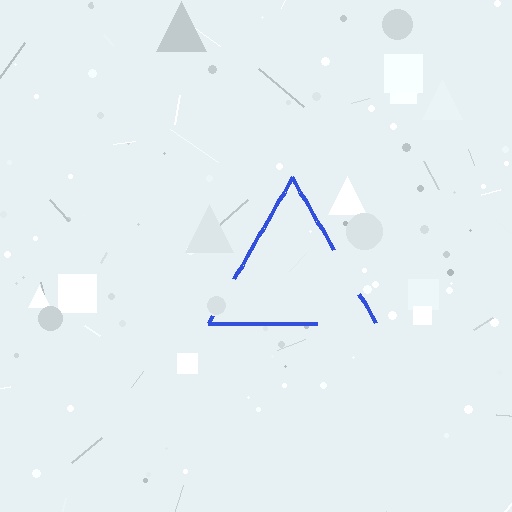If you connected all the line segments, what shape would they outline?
They would outline a triangle.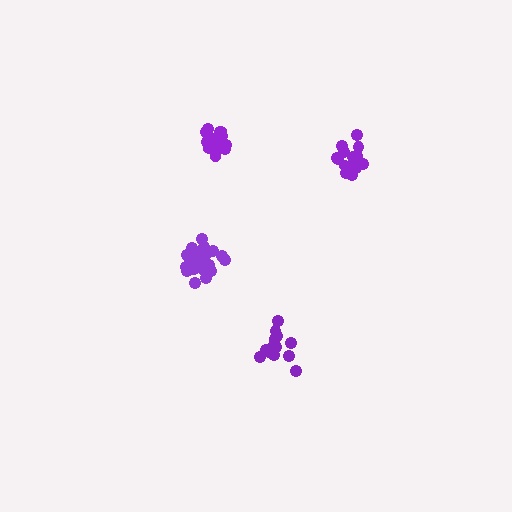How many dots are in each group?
Group 1: 15 dots, Group 2: 15 dots, Group 3: 21 dots, Group 4: 18 dots (69 total).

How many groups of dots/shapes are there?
There are 4 groups.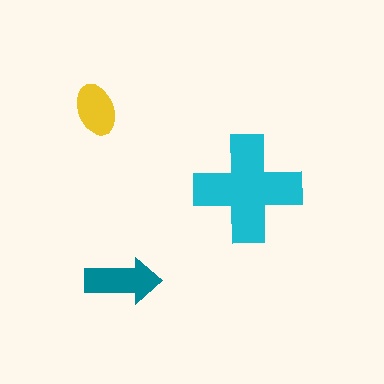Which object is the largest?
The cyan cross.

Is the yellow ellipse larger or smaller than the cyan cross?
Smaller.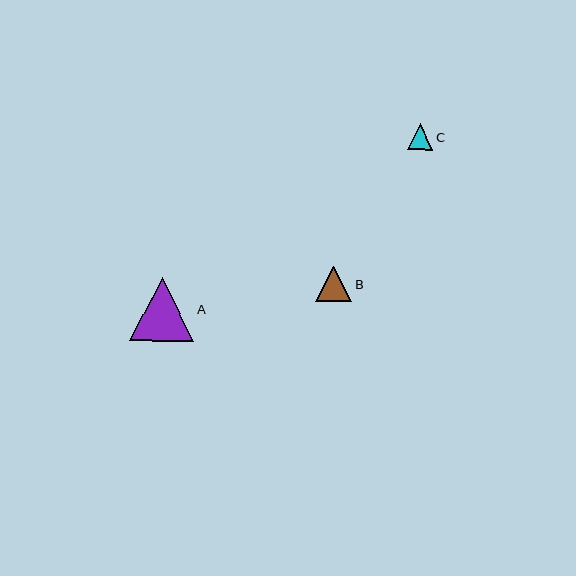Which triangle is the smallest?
Triangle C is the smallest with a size of approximately 26 pixels.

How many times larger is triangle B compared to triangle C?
Triangle B is approximately 1.4 times the size of triangle C.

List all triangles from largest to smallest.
From largest to smallest: A, B, C.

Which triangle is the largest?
Triangle A is the largest with a size of approximately 64 pixels.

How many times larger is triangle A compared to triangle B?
Triangle A is approximately 1.8 times the size of triangle B.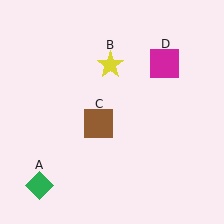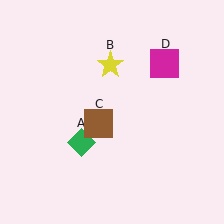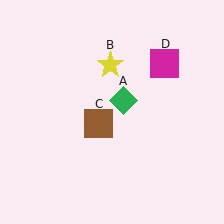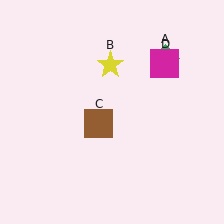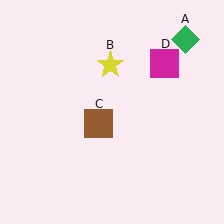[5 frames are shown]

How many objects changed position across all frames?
1 object changed position: green diamond (object A).